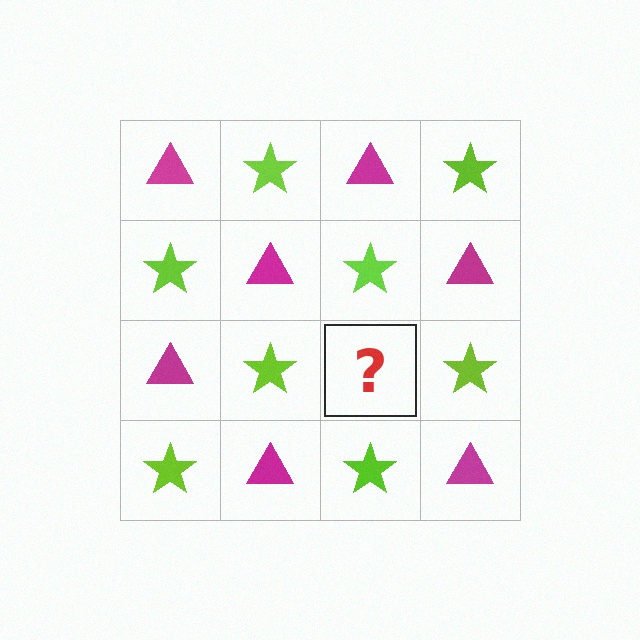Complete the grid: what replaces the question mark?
The question mark should be replaced with a magenta triangle.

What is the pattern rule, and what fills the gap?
The rule is that it alternates magenta triangle and lime star in a checkerboard pattern. The gap should be filled with a magenta triangle.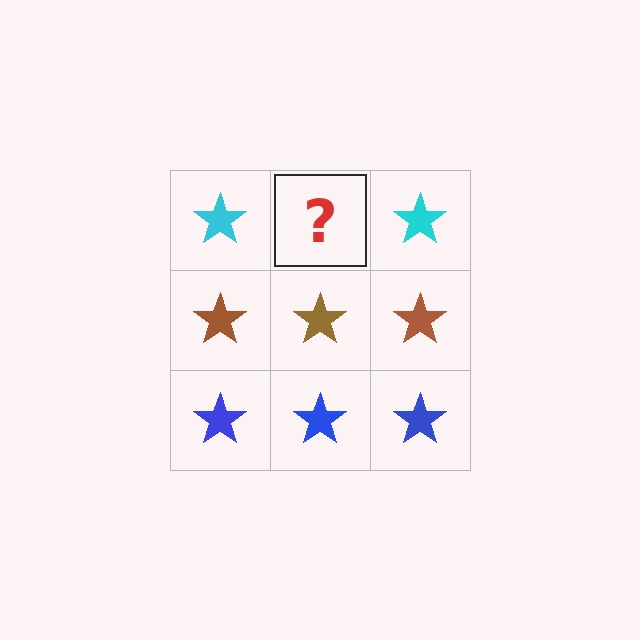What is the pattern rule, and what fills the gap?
The rule is that each row has a consistent color. The gap should be filled with a cyan star.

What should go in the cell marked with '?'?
The missing cell should contain a cyan star.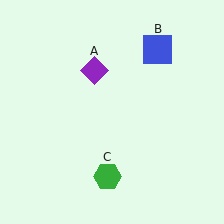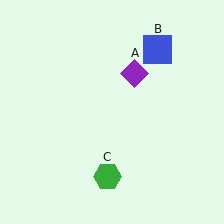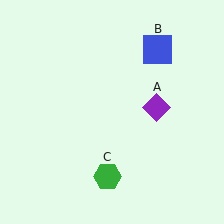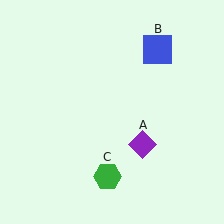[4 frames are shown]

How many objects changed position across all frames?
1 object changed position: purple diamond (object A).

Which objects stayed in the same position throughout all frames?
Blue square (object B) and green hexagon (object C) remained stationary.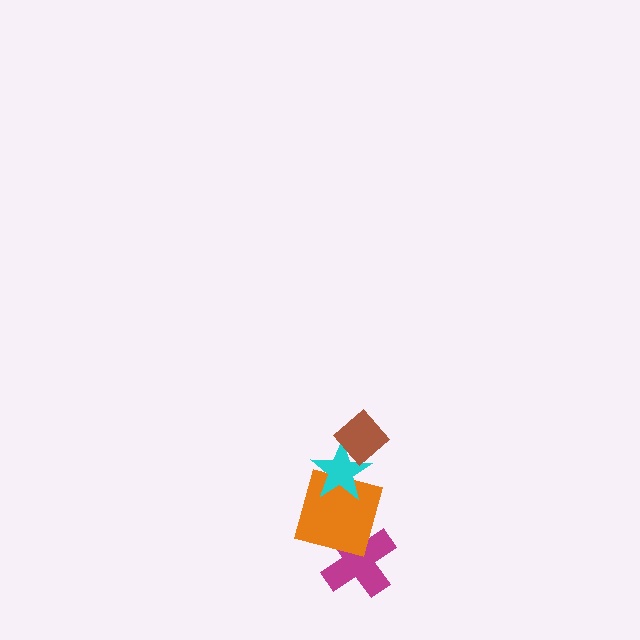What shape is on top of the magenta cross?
The orange square is on top of the magenta cross.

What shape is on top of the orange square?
The cyan star is on top of the orange square.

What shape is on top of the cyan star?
The brown diamond is on top of the cyan star.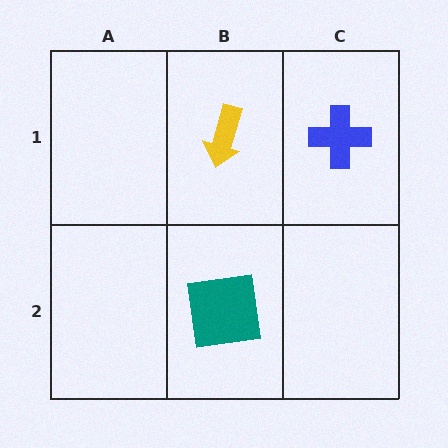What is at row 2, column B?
A teal square.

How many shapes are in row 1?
2 shapes.